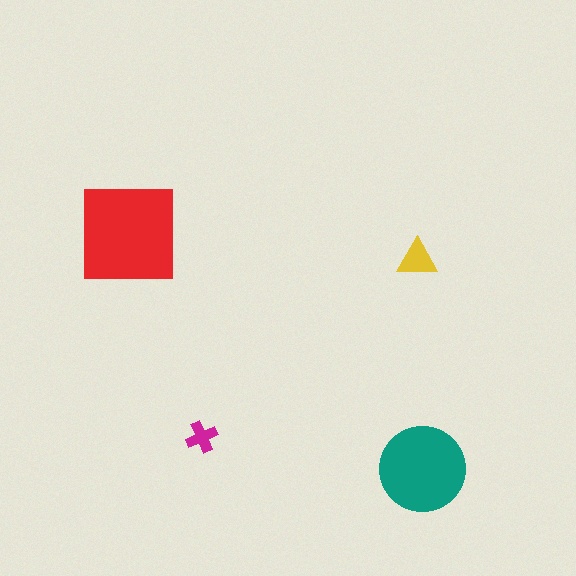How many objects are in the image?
There are 4 objects in the image.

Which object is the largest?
The red square.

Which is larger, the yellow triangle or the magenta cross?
The yellow triangle.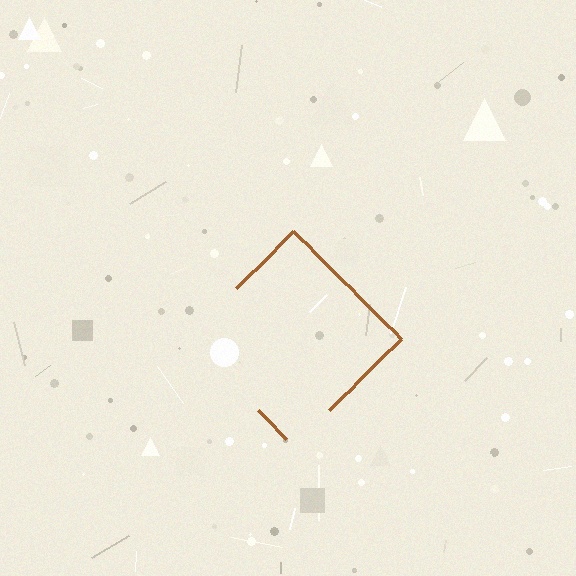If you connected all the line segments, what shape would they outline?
They would outline a diamond.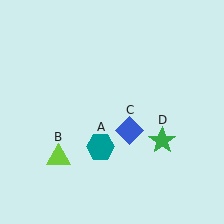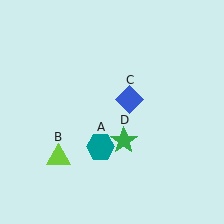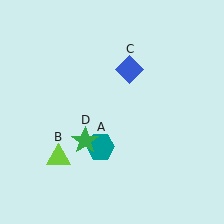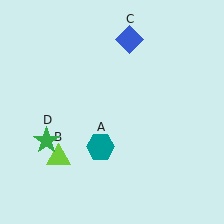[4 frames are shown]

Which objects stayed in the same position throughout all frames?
Teal hexagon (object A) and lime triangle (object B) remained stationary.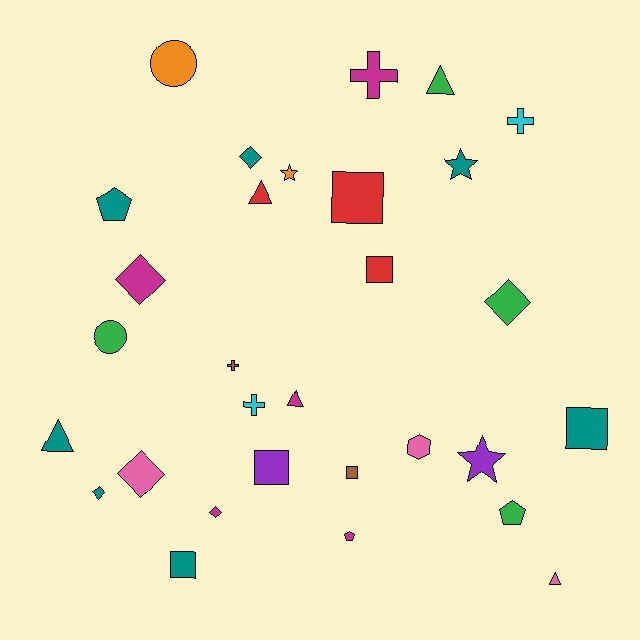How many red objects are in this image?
There are 3 red objects.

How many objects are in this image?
There are 30 objects.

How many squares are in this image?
There are 6 squares.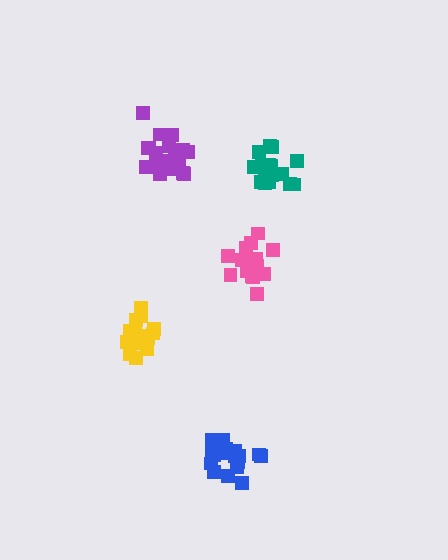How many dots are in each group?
Group 1: 21 dots, Group 2: 19 dots, Group 3: 19 dots, Group 4: 17 dots, Group 5: 16 dots (92 total).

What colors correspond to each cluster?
The clusters are colored: pink, purple, blue, teal, yellow.